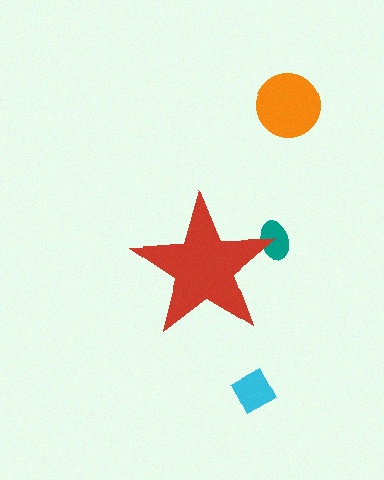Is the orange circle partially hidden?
No, the orange circle is fully visible.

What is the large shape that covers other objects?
A red star.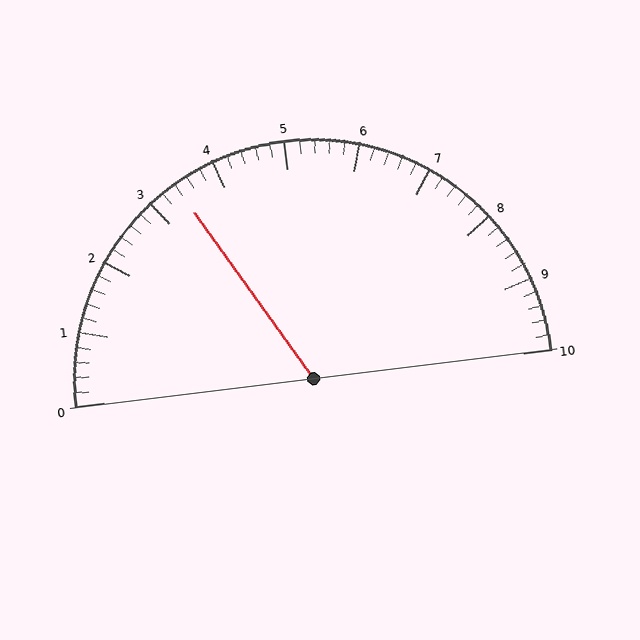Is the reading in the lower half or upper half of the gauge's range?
The reading is in the lower half of the range (0 to 10).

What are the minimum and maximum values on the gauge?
The gauge ranges from 0 to 10.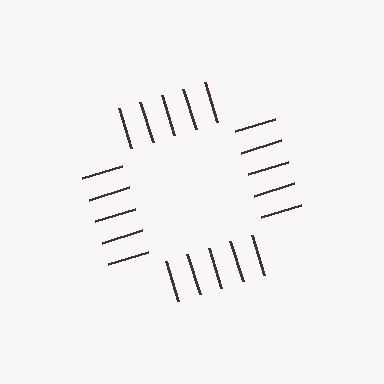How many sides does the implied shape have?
4 sides — the line-ends trace a square.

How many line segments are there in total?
20 — 5 along each of the 4 edges.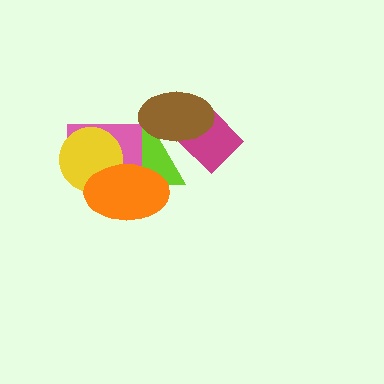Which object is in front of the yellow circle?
The orange ellipse is in front of the yellow circle.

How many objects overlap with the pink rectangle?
3 objects overlap with the pink rectangle.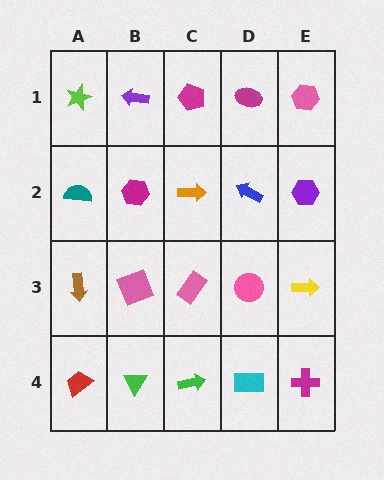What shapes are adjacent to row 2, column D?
A magenta ellipse (row 1, column D), a pink circle (row 3, column D), an orange arrow (row 2, column C), a purple hexagon (row 2, column E).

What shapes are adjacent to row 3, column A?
A teal semicircle (row 2, column A), a red trapezoid (row 4, column A), a pink square (row 3, column B).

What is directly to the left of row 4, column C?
A green triangle.